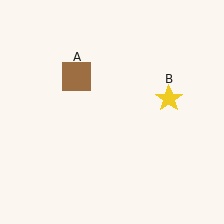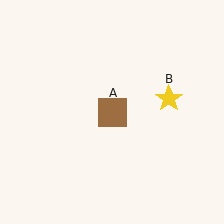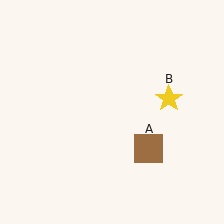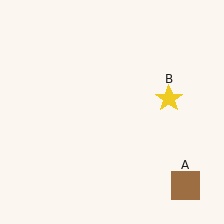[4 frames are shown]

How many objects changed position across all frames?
1 object changed position: brown square (object A).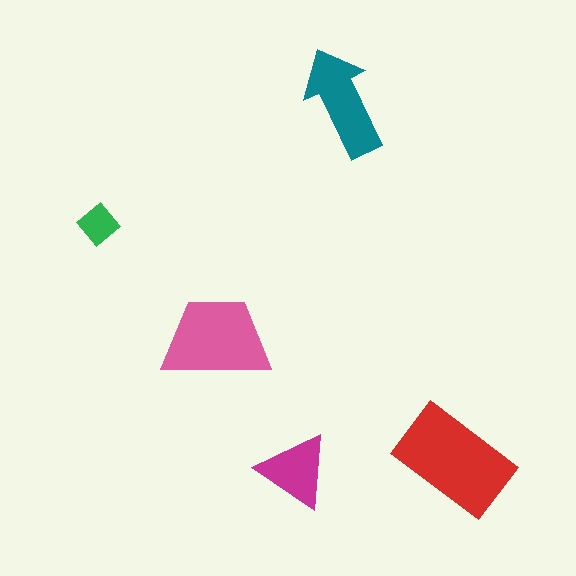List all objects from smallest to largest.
The green diamond, the magenta triangle, the teal arrow, the pink trapezoid, the red rectangle.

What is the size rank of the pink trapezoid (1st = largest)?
2nd.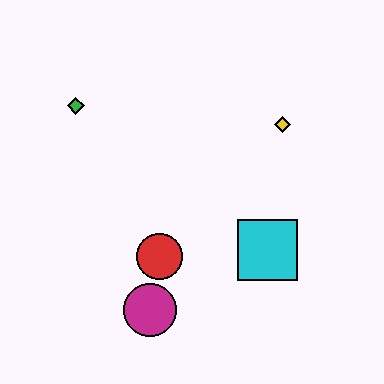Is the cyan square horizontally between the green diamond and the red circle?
No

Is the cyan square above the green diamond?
No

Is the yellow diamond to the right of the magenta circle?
Yes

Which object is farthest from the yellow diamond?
The magenta circle is farthest from the yellow diamond.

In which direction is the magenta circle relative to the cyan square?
The magenta circle is to the left of the cyan square.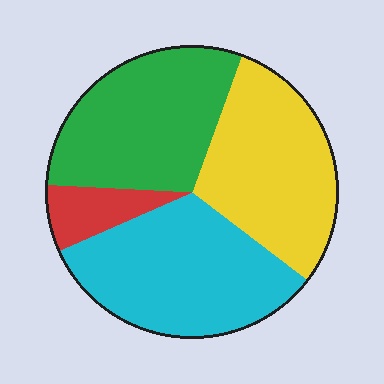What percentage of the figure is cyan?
Cyan takes up about one third (1/3) of the figure.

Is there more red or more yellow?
Yellow.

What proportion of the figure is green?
Green takes up about one third (1/3) of the figure.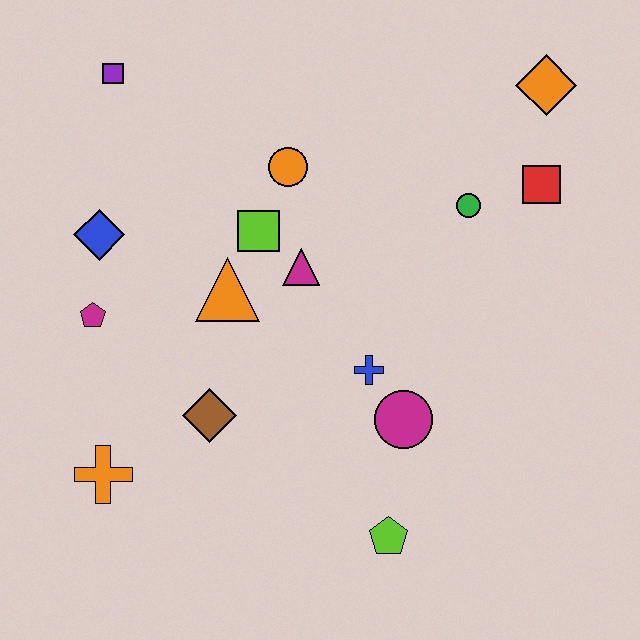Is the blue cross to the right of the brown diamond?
Yes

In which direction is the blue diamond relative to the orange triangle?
The blue diamond is to the left of the orange triangle.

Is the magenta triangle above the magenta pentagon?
Yes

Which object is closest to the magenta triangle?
The lime square is closest to the magenta triangle.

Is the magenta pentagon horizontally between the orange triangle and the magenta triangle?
No